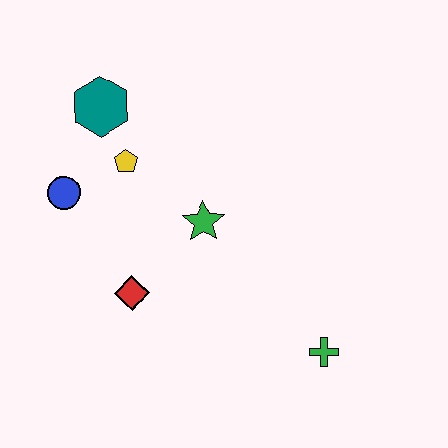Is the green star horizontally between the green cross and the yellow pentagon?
Yes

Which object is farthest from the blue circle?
The green cross is farthest from the blue circle.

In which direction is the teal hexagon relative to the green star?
The teal hexagon is above the green star.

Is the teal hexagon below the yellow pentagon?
No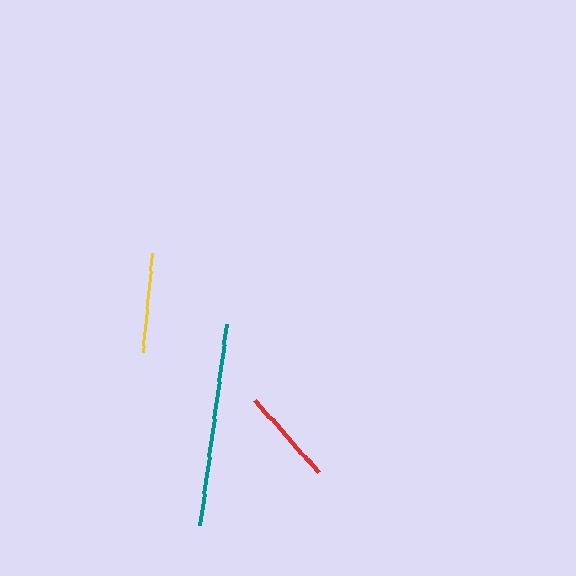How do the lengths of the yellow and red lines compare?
The yellow and red lines are approximately the same length.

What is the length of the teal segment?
The teal segment is approximately 204 pixels long.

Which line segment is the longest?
The teal line is the longest at approximately 204 pixels.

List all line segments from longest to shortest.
From longest to shortest: teal, yellow, red.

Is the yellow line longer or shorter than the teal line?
The teal line is longer than the yellow line.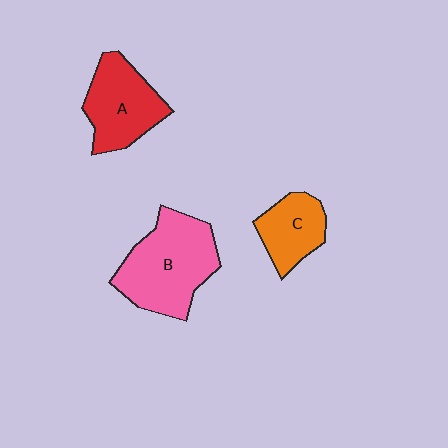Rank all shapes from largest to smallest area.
From largest to smallest: B (pink), A (red), C (orange).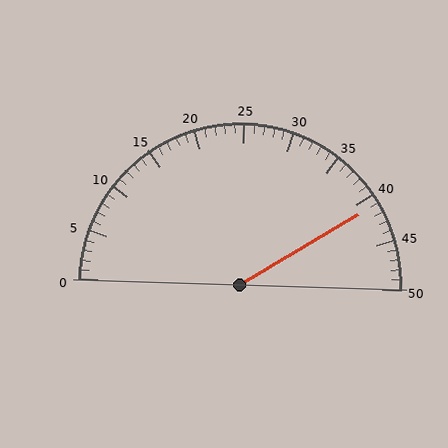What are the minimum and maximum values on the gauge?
The gauge ranges from 0 to 50.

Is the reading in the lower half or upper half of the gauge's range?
The reading is in the upper half of the range (0 to 50).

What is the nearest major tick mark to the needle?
The nearest major tick mark is 40.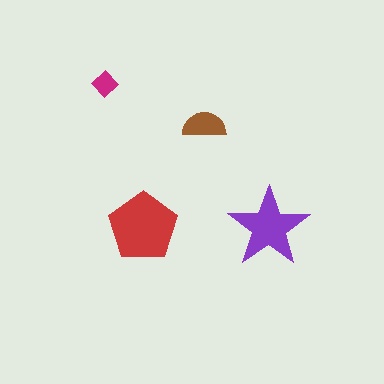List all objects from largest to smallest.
The red pentagon, the purple star, the brown semicircle, the magenta diamond.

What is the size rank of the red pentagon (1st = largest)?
1st.